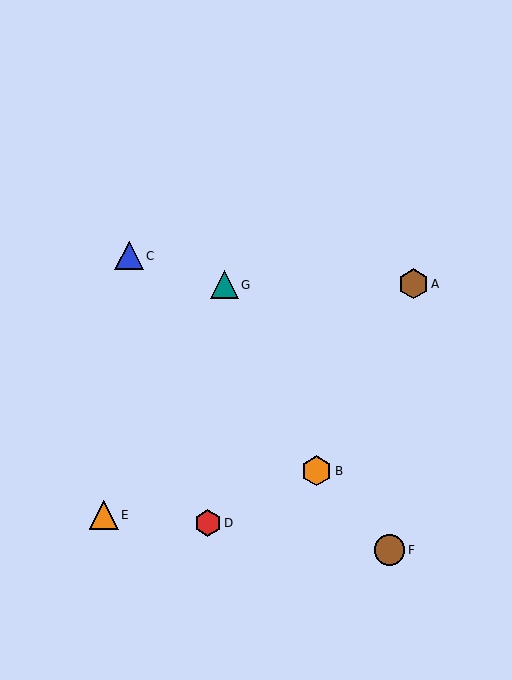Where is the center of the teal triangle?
The center of the teal triangle is at (224, 285).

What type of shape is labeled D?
Shape D is a red hexagon.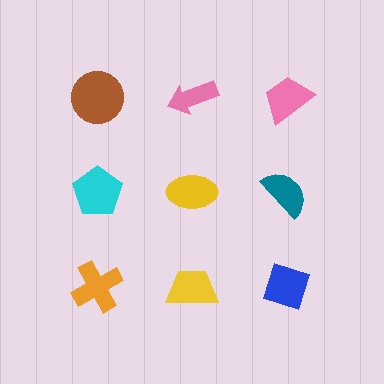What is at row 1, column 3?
A pink trapezoid.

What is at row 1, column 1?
A brown circle.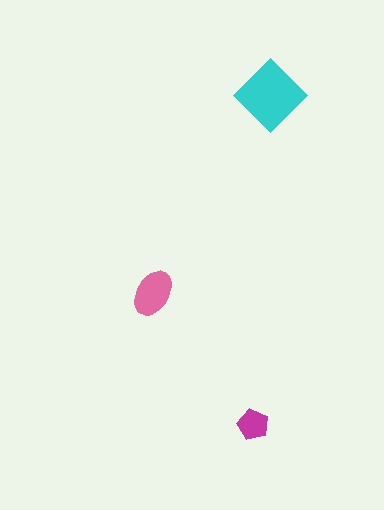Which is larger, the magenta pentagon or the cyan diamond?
The cyan diamond.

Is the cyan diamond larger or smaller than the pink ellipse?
Larger.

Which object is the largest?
The cyan diamond.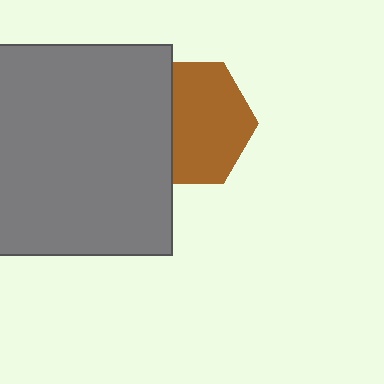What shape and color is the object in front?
The object in front is a gray square.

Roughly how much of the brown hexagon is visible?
About half of it is visible (roughly 64%).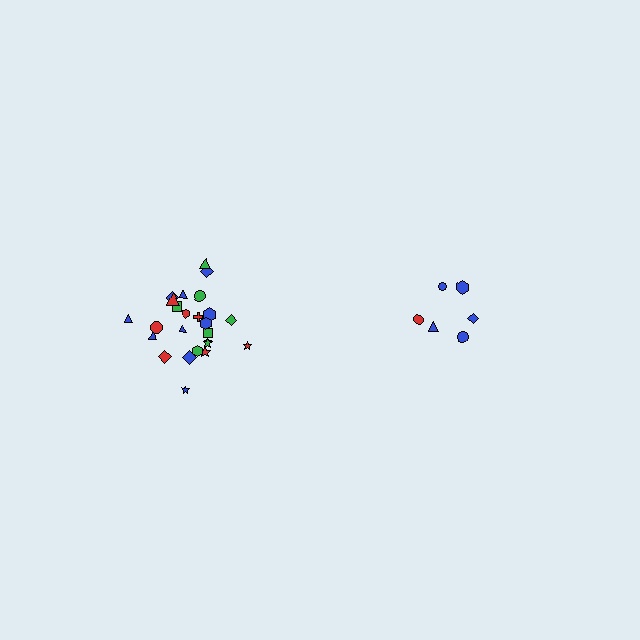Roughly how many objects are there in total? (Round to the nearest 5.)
Roughly 30 objects in total.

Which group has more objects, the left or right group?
The left group.